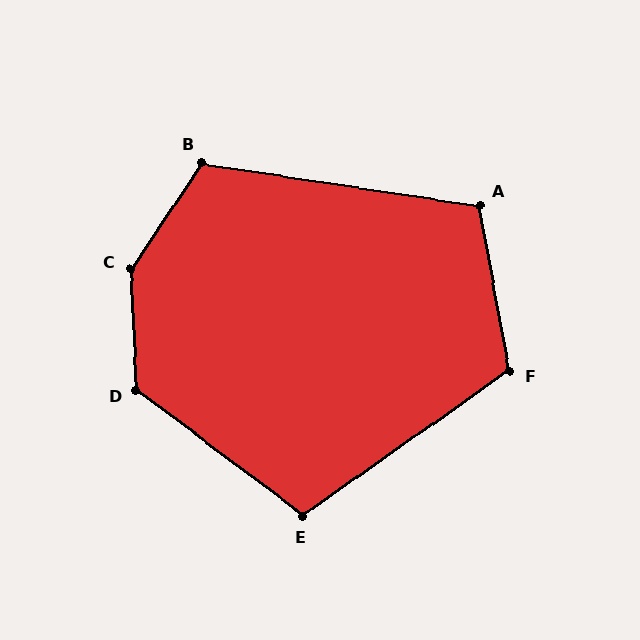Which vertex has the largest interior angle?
C, at approximately 143 degrees.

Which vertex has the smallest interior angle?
E, at approximately 108 degrees.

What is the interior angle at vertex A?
Approximately 109 degrees (obtuse).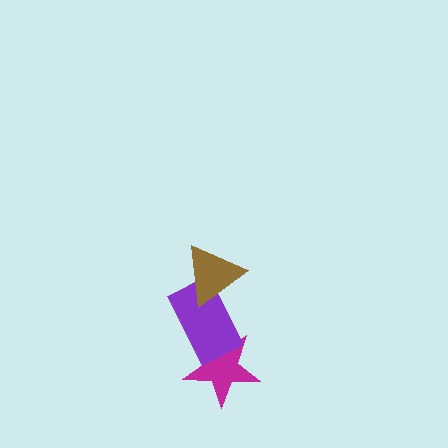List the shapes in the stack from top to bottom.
From top to bottom: the brown triangle, the purple rectangle, the magenta star.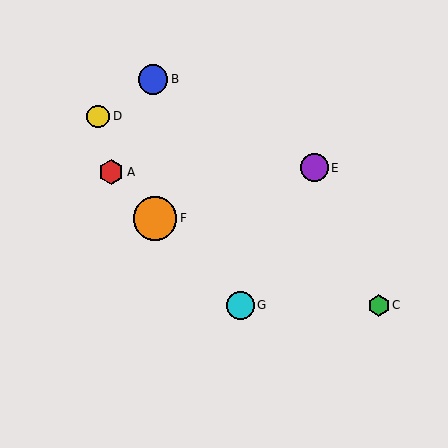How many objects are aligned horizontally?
2 objects (C, G) are aligned horizontally.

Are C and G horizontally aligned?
Yes, both are at y≈305.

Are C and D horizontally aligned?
No, C is at y≈305 and D is at y≈116.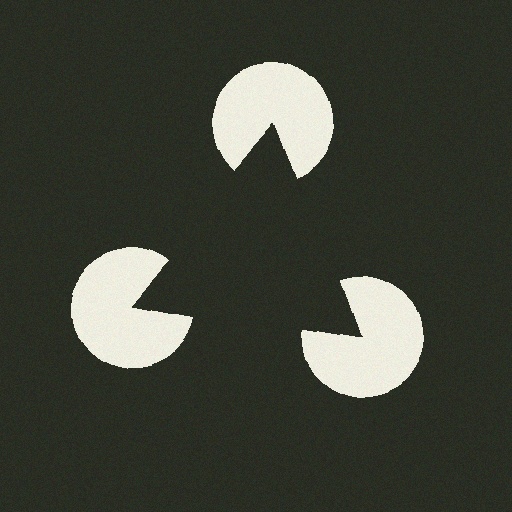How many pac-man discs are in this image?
There are 3 — one at each vertex of the illusory triangle.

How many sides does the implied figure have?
3 sides.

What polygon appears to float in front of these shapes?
An illusory triangle — its edges are inferred from the aligned wedge cuts in the pac-man discs, not physically drawn.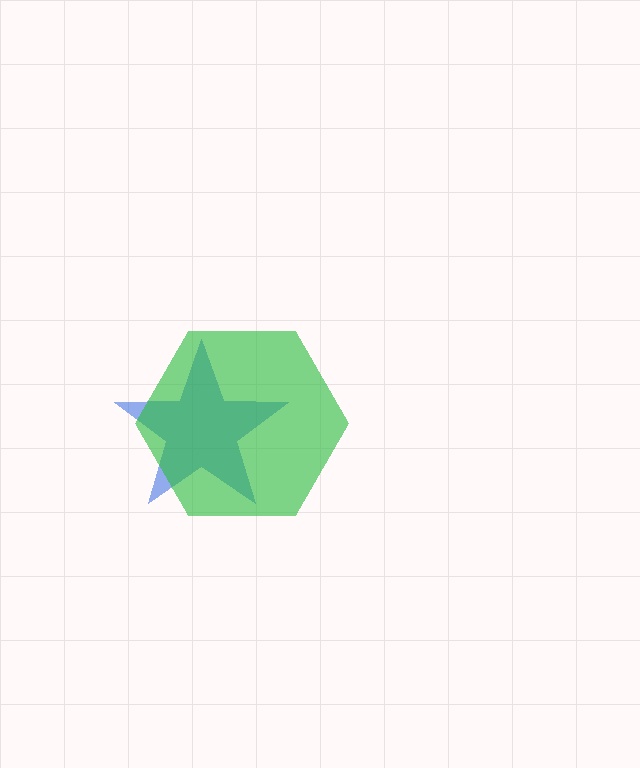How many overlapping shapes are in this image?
There are 2 overlapping shapes in the image.